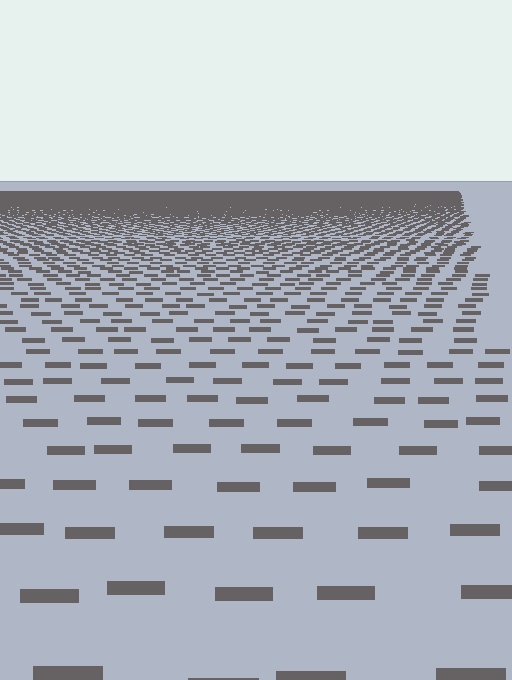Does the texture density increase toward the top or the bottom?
Density increases toward the top.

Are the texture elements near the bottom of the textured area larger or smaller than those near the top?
Larger. Near the bottom, elements are closer to the viewer and appear at a bigger on-screen size.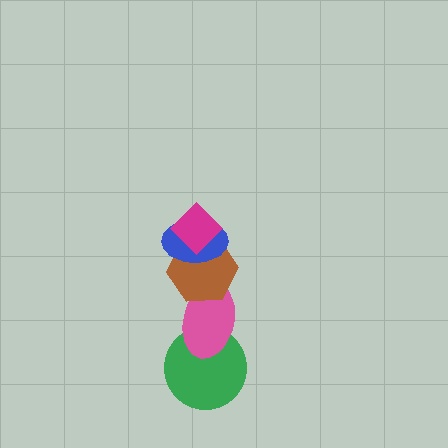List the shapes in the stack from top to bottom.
From top to bottom: the magenta diamond, the blue ellipse, the brown hexagon, the pink ellipse, the green circle.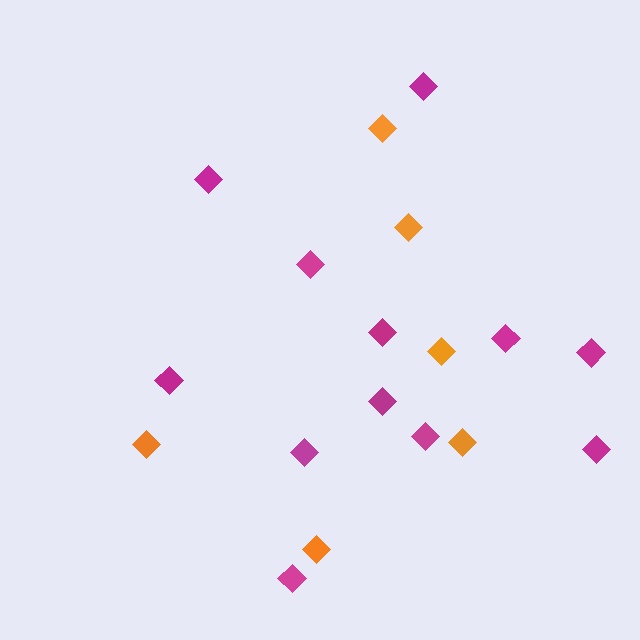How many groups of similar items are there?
There are 2 groups: one group of magenta diamonds (12) and one group of orange diamonds (6).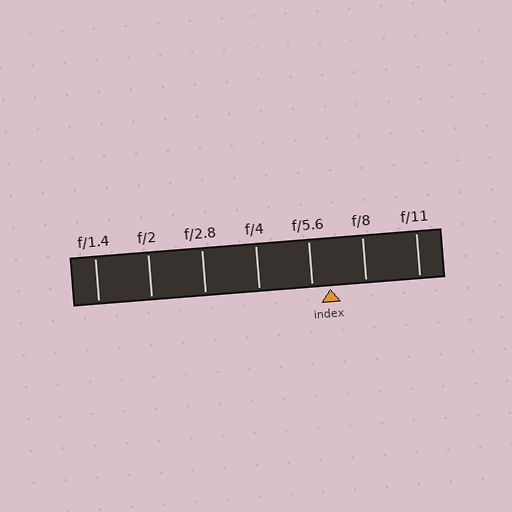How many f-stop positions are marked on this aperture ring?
There are 7 f-stop positions marked.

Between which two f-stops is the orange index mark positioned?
The index mark is between f/5.6 and f/8.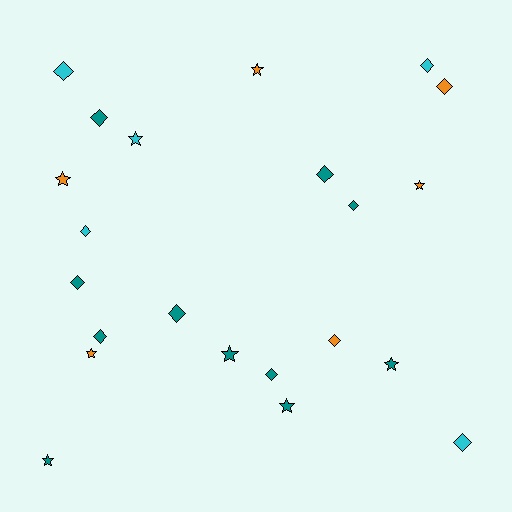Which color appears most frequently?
Teal, with 11 objects.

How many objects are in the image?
There are 22 objects.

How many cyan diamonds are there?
There are 4 cyan diamonds.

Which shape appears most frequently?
Diamond, with 13 objects.